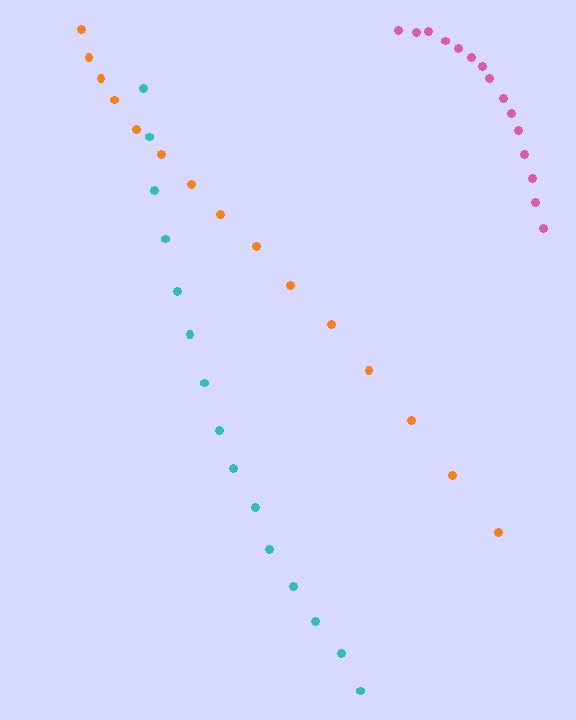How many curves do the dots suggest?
There are 3 distinct paths.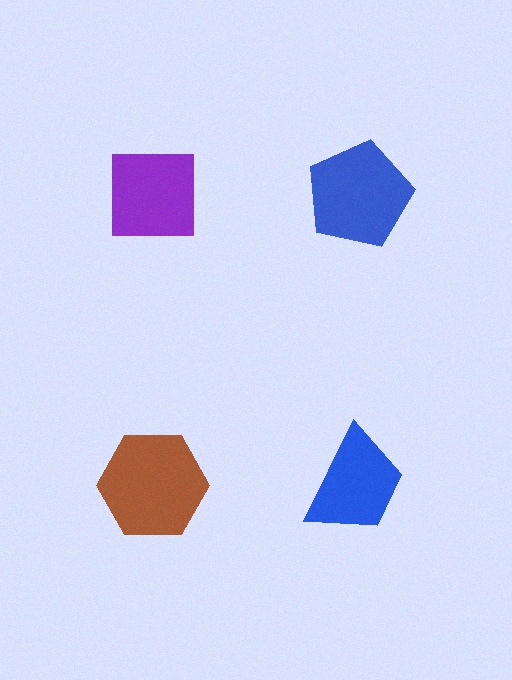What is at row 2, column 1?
A brown hexagon.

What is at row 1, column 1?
A purple square.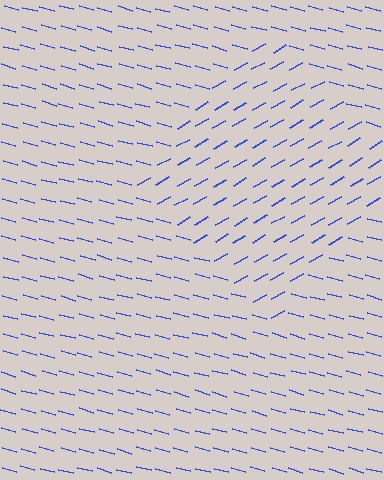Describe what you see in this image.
The image is filled with small blue line segments. A diamond region in the image has lines oriented differently from the surrounding lines, creating a visible texture boundary.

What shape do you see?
I see a diamond.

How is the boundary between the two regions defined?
The boundary is defined purely by a change in line orientation (approximately 45 degrees difference). All lines are the same color and thickness.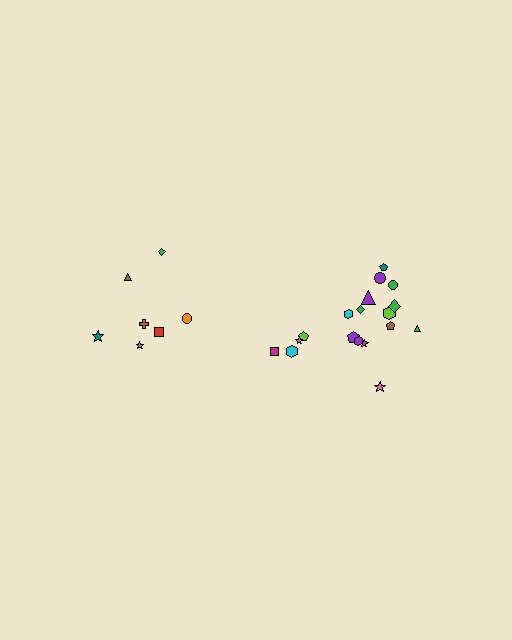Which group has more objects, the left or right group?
The right group.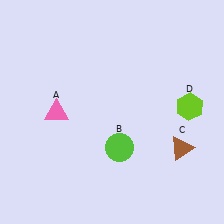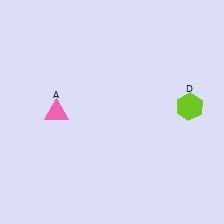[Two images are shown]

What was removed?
The brown triangle (C), the lime circle (B) were removed in Image 2.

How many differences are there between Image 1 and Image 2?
There are 2 differences between the two images.